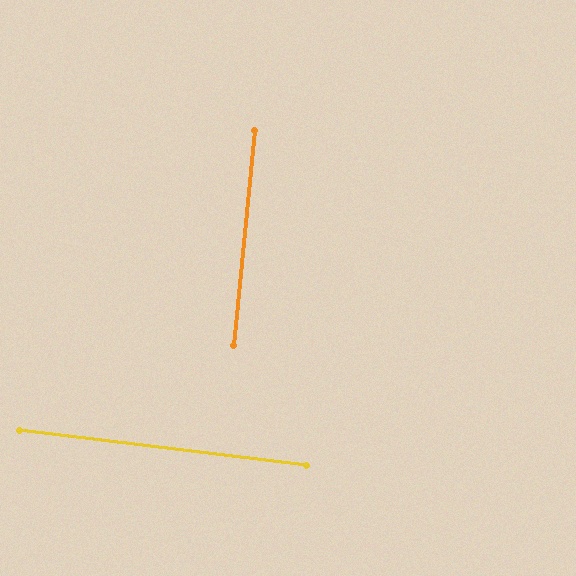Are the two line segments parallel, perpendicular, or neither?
Perpendicular — they meet at approximately 89°.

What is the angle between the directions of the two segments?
Approximately 89 degrees.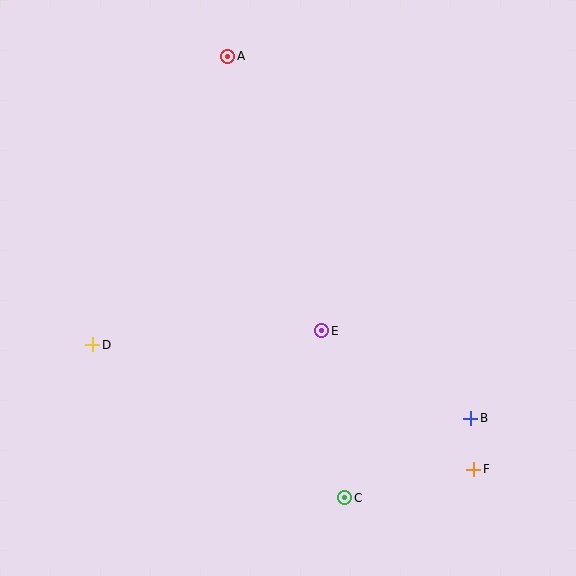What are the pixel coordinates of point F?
Point F is at (474, 469).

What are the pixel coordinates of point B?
Point B is at (471, 418).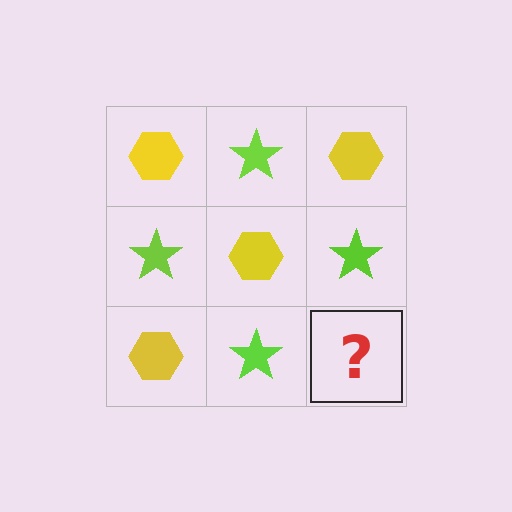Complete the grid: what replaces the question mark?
The question mark should be replaced with a yellow hexagon.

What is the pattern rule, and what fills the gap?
The rule is that it alternates yellow hexagon and lime star in a checkerboard pattern. The gap should be filled with a yellow hexagon.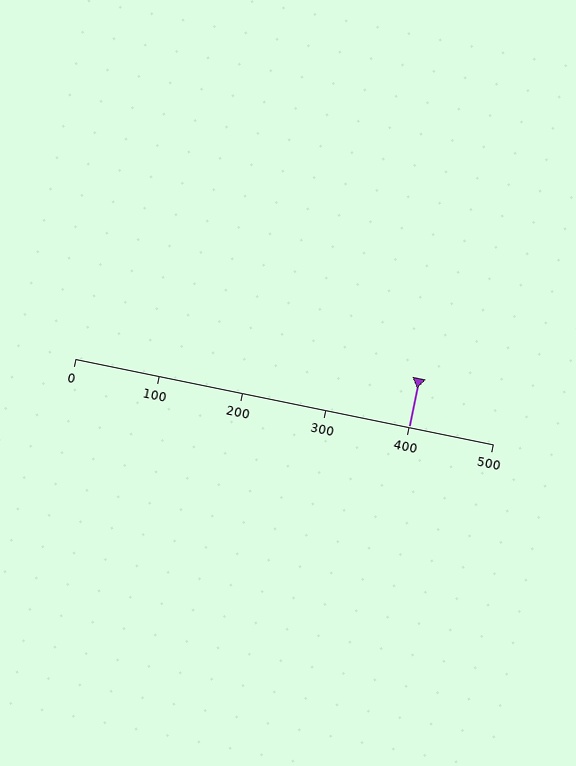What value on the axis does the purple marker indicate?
The marker indicates approximately 400.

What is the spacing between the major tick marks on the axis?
The major ticks are spaced 100 apart.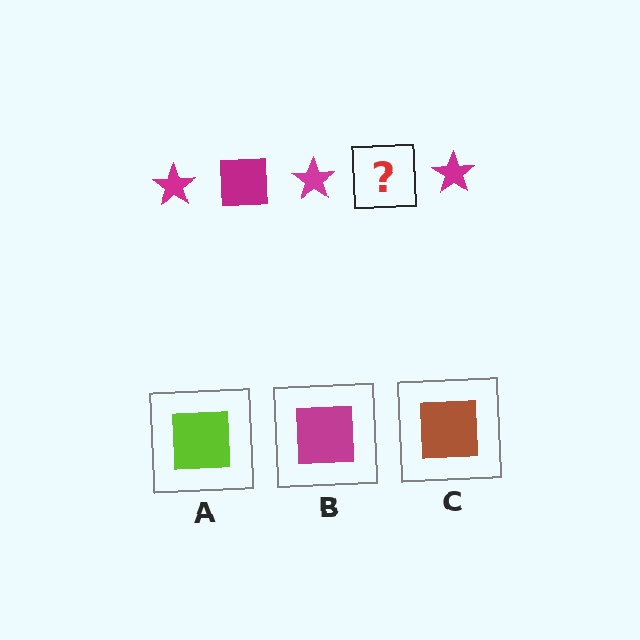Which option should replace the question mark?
Option B.